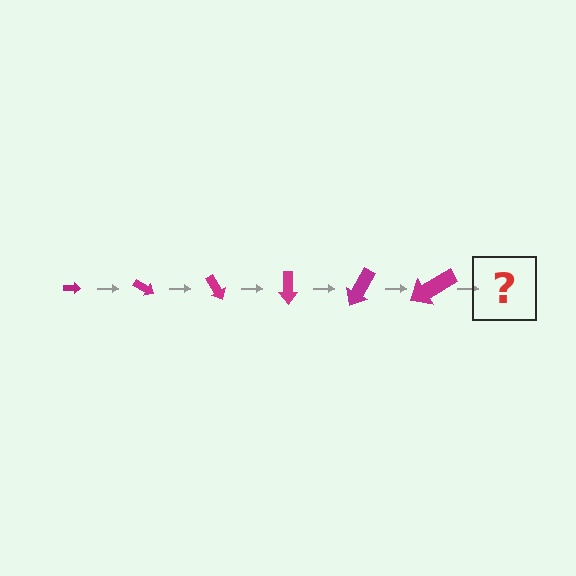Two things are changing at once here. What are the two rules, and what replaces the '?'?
The two rules are that the arrow grows larger each step and it rotates 30 degrees each step. The '?' should be an arrow, larger than the previous one and rotated 180 degrees from the start.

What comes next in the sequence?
The next element should be an arrow, larger than the previous one and rotated 180 degrees from the start.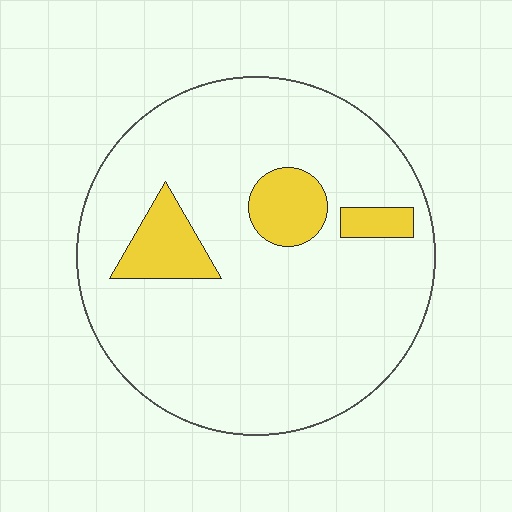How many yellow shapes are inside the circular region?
3.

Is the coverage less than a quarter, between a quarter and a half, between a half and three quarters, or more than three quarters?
Less than a quarter.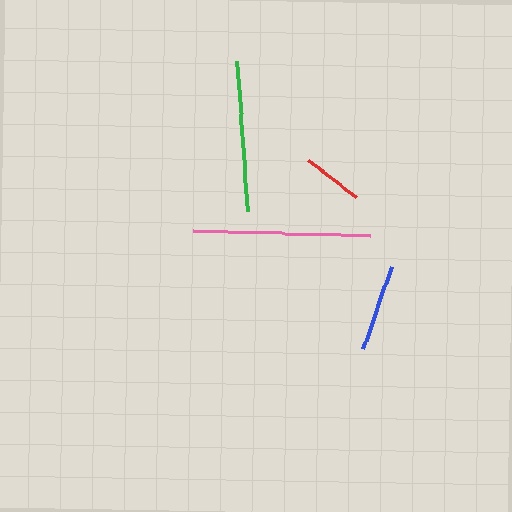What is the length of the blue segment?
The blue segment is approximately 86 pixels long.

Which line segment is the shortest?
The red line is the shortest at approximately 61 pixels.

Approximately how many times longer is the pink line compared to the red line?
The pink line is approximately 2.9 times the length of the red line.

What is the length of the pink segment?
The pink segment is approximately 178 pixels long.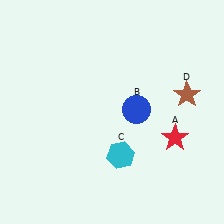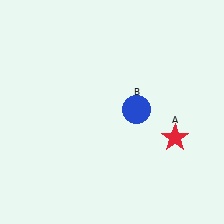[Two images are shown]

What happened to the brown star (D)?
The brown star (D) was removed in Image 2. It was in the top-right area of Image 1.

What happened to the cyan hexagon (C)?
The cyan hexagon (C) was removed in Image 2. It was in the bottom-right area of Image 1.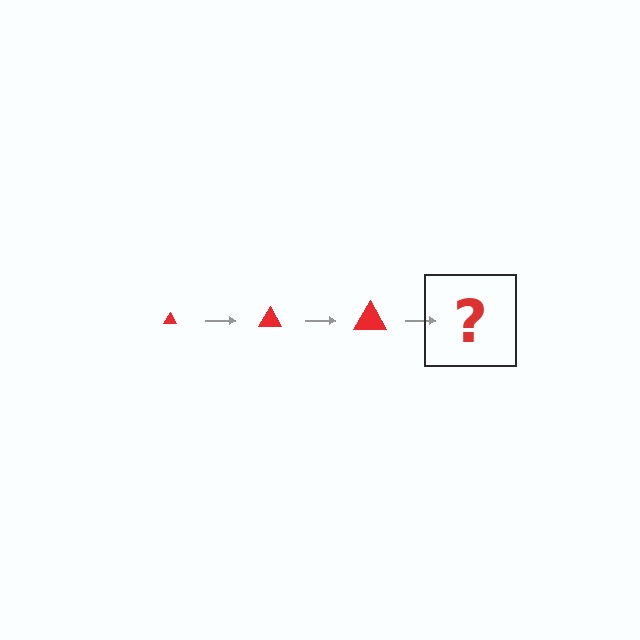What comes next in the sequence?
The next element should be a red triangle, larger than the previous one.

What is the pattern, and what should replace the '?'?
The pattern is that the triangle gets progressively larger each step. The '?' should be a red triangle, larger than the previous one.